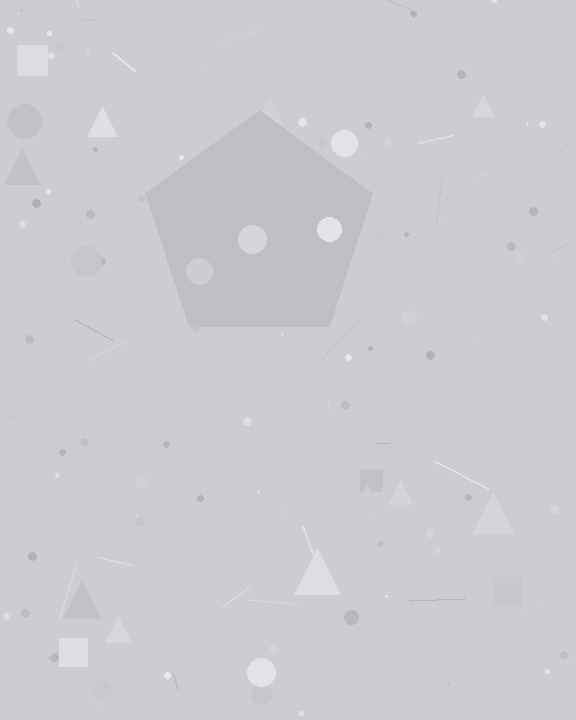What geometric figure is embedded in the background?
A pentagon is embedded in the background.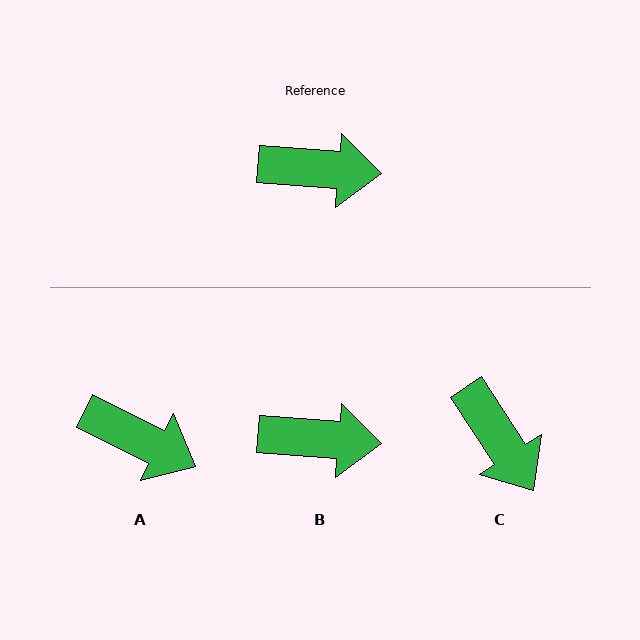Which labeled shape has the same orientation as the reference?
B.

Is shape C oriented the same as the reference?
No, it is off by about 52 degrees.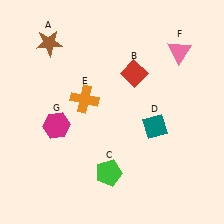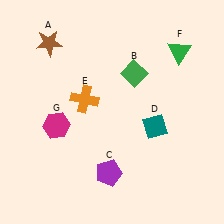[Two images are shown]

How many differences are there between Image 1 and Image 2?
There are 3 differences between the two images.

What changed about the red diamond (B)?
In Image 1, B is red. In Image 2, it changed to green.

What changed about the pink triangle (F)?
In Image 1, F is pink. In Image 2, it changed to green.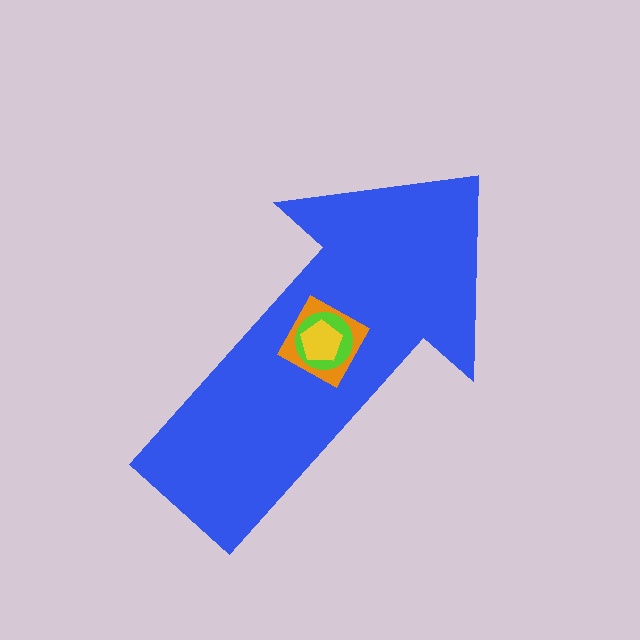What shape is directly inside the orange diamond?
The lime circle.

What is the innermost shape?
The yellow pentagon.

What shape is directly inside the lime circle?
The yellow pentagon.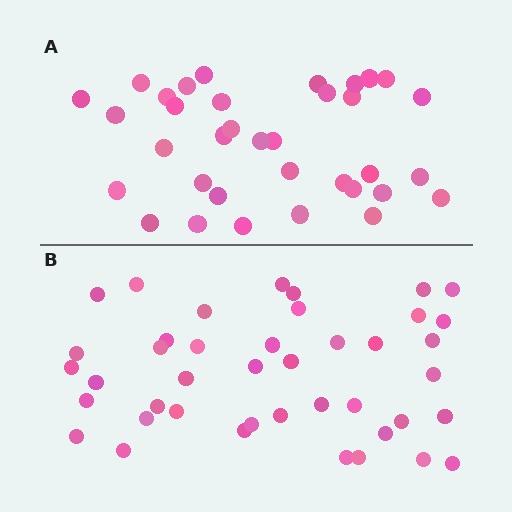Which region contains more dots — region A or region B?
Region B (the bottom region) has more dots.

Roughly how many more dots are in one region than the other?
Region B has roughly 8 or so more dots than region A.